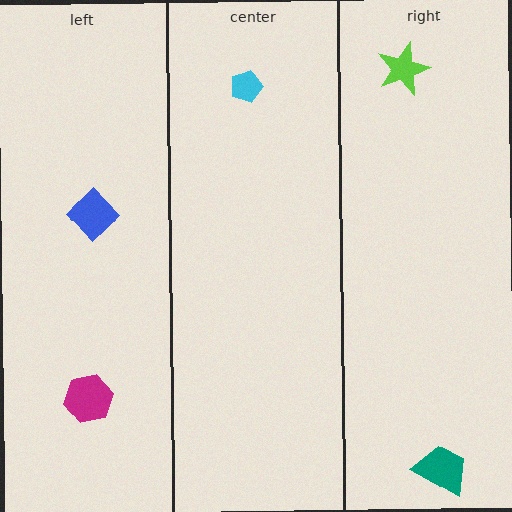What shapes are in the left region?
The blue diamond, the magenta hexagon.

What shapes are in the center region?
The cyan pentagon.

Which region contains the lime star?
The right region.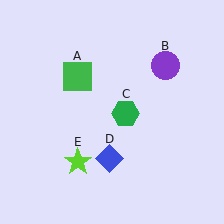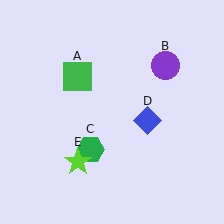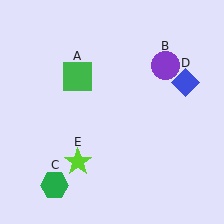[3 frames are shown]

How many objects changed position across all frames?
2 objects changed position: green hexagon (object C), blue diamond (object D).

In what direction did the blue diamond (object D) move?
The blue diamond (object D) moved up and to the right.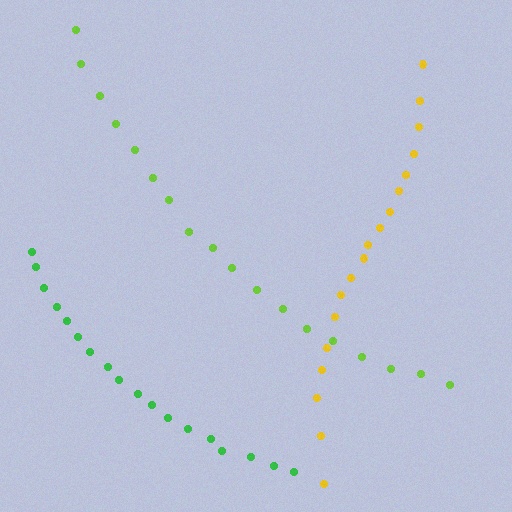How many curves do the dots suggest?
There are 3 distinct paths.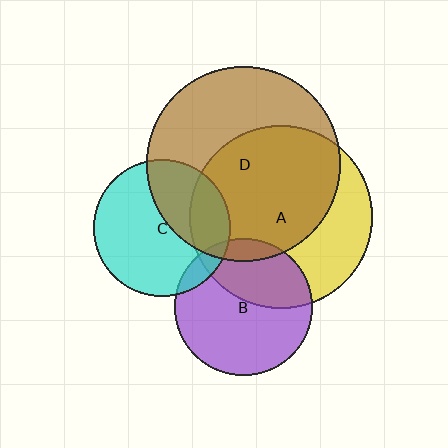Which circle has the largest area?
Circle D (brown).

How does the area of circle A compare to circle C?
Approximately 1.8 times.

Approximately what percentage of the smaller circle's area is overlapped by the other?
Approximately 35%.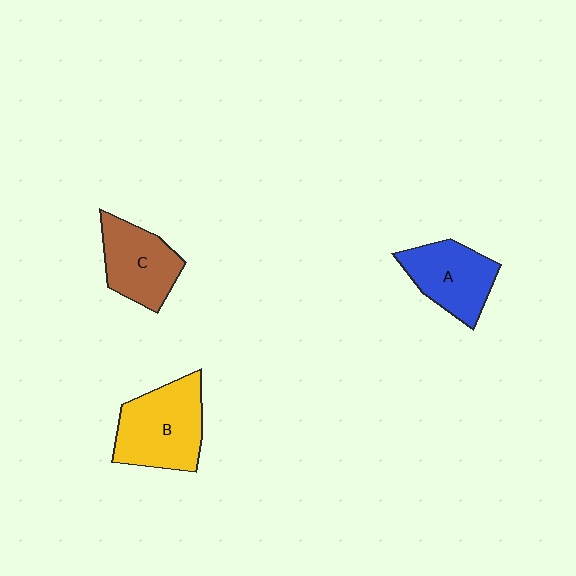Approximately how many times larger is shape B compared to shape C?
Approximately 1.3 times.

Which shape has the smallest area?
Shape C (brown).